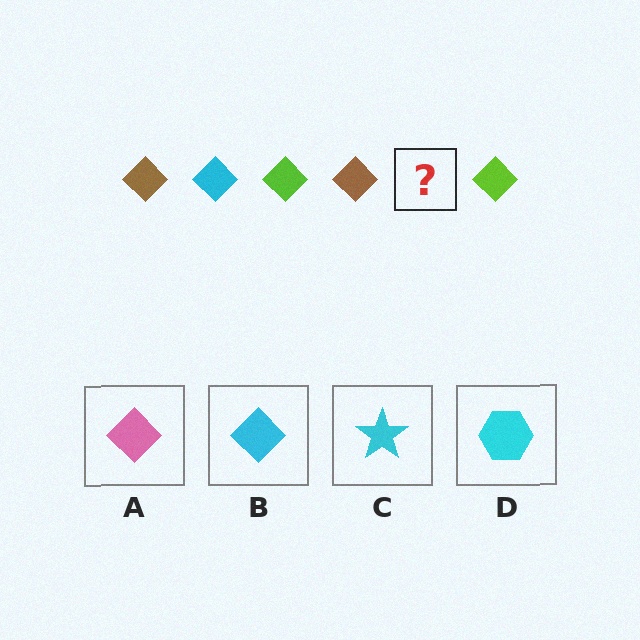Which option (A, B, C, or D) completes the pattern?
B.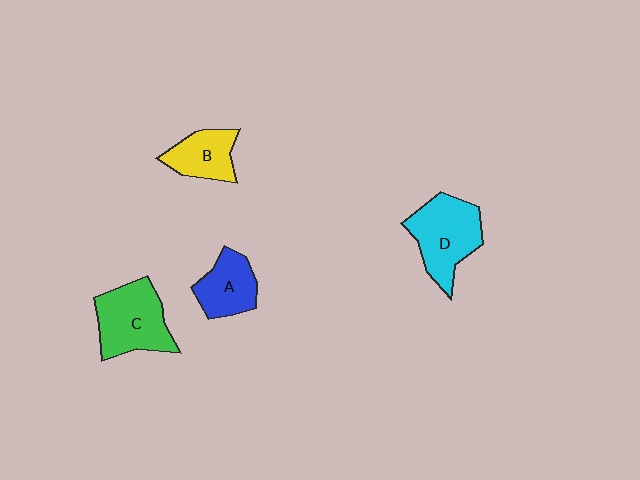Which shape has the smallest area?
Shape B (yellow).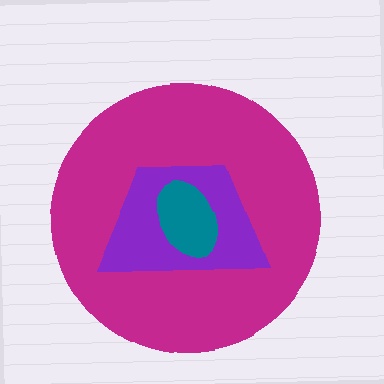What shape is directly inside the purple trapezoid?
The teal ellipse.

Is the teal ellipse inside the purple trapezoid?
Yes.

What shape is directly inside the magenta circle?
The purple trapezoid.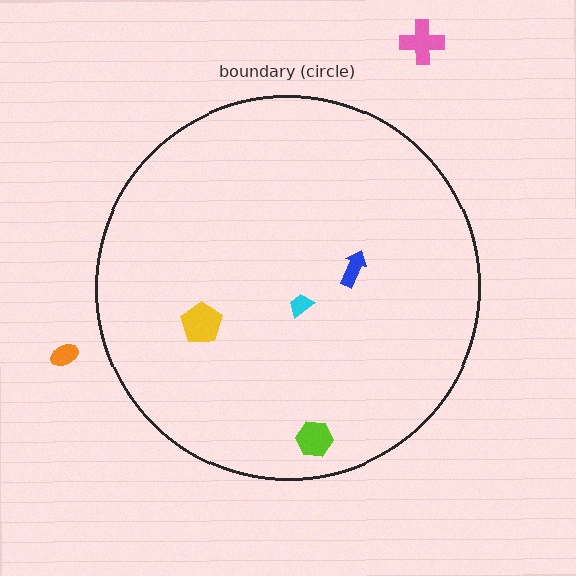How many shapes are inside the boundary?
4 inside, 2 outside.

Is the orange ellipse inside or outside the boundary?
Outside.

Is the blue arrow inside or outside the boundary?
Inside.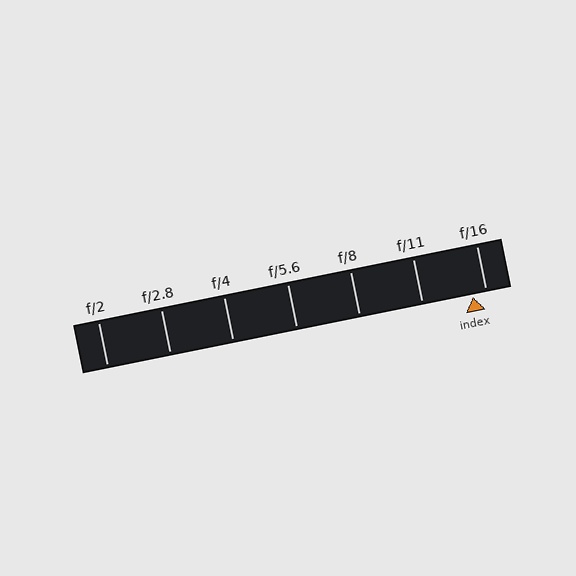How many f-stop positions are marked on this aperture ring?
There are 7 f-stop positions marked.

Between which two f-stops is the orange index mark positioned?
The index mark is between f/11 and f/16.